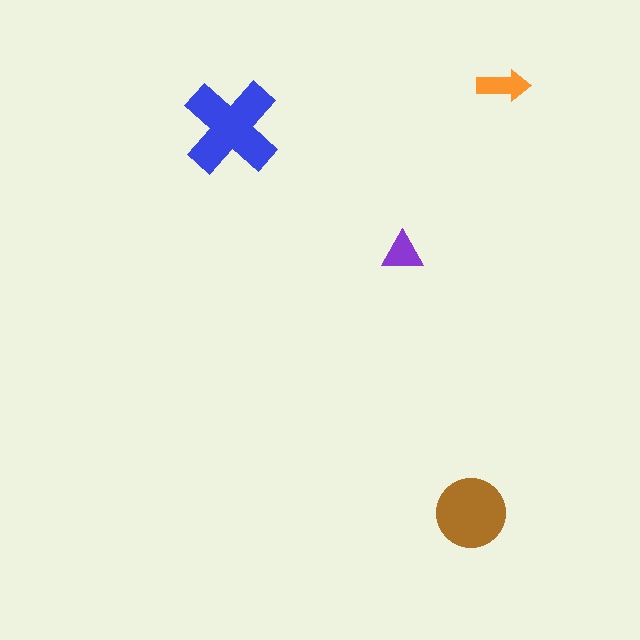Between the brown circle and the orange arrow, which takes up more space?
The brown circle.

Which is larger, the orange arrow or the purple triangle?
The orange arrow.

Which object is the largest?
The blue cross.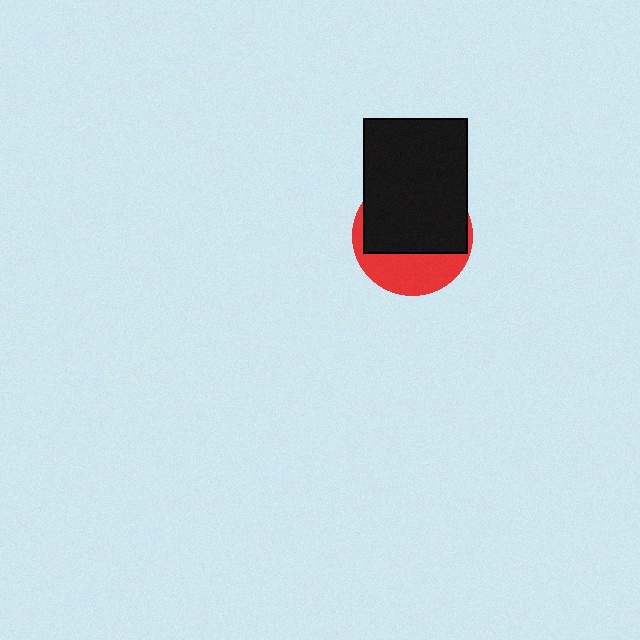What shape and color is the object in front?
The object in front is a black rectangle.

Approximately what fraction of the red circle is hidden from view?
Roughly 63% of the red circle is hidden behind the black rectangle.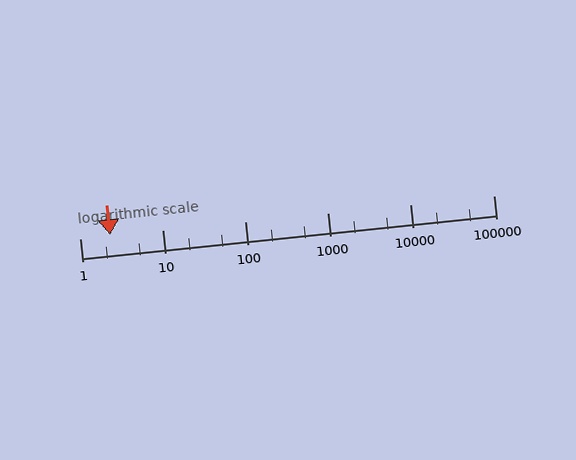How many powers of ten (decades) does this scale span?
The scale spans 5 decades, from 1 to 100000.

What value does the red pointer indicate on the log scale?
The pointer indicates approximately 2.3.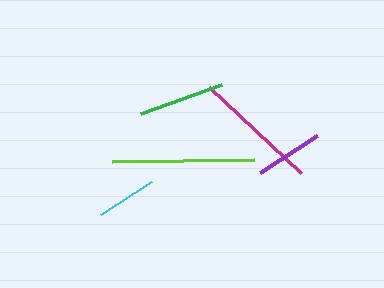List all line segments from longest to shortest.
From longest to shortest: lime, magenta, green, purple, cyan.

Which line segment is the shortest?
The cyan line is the shortest at approximately 60 pixels.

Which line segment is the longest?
The lime line is the longest at approximately 142 pixels.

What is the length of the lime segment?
The lime segment is approximately 142 pixels long.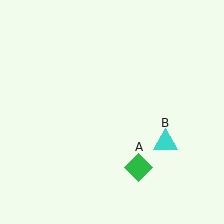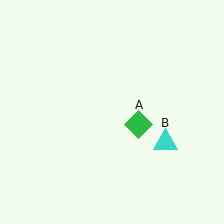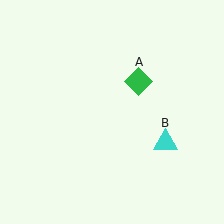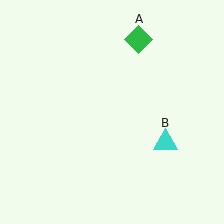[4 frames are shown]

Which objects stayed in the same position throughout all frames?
Cyan triangle (object B) remained stationary.